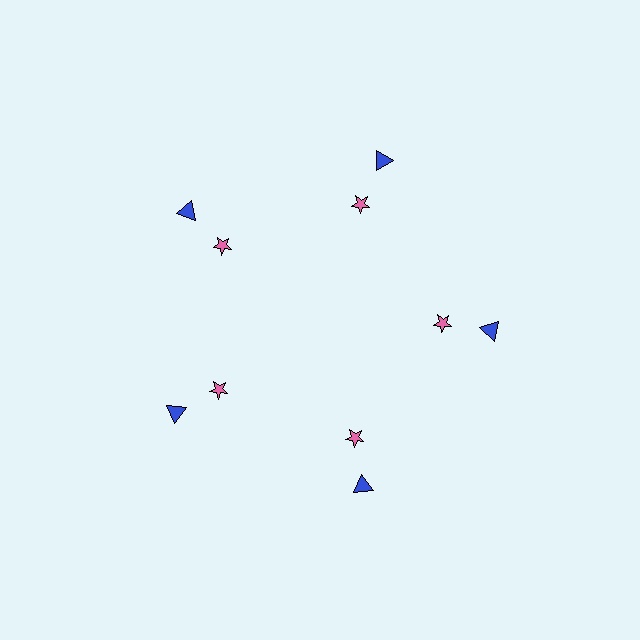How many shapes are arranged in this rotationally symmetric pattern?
There are 10 shapes, arranged in 5 groups of 2.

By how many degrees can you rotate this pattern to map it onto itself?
The pattern maps onto itself every 72 degrees of rotation.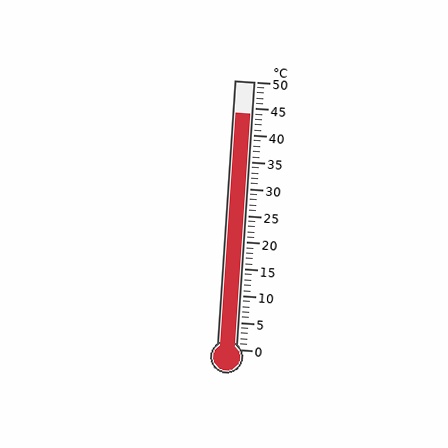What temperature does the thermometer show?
The thermometer shows approximately 44°C.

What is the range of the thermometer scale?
The thermometer scale ranges from 0°C to 50°C.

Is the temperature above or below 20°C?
The temperature is above 20°C.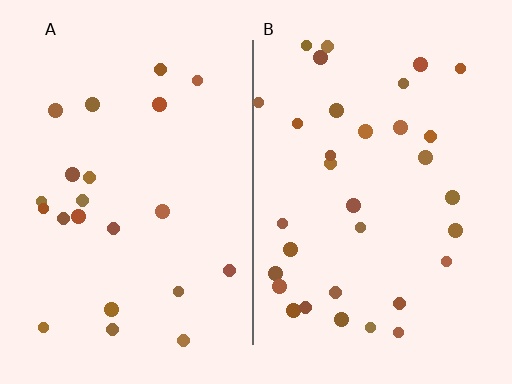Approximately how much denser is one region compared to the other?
Approximately 1.5× — region B over region A.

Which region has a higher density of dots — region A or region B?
B (the right).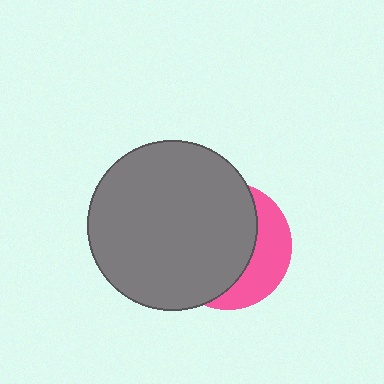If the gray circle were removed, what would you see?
You would see the complete pink circle.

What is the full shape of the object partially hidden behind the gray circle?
The partially hidden object is a pink circle.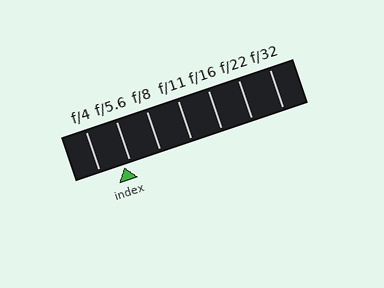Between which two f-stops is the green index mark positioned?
The index mark is between f/4 and f/5.6.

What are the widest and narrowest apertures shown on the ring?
The widest aperture shown is f/4 and the narrowest is f/32.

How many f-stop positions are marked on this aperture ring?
There are 7 f-stop positions marked.